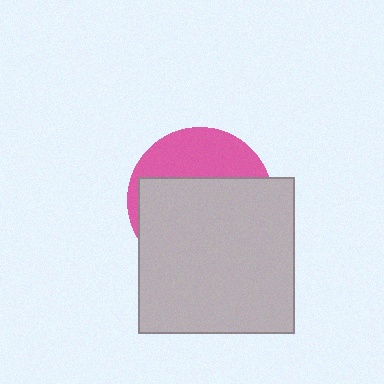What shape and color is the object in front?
The object in front is a light gray square.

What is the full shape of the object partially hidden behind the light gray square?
The partially hidden object is a pink circle.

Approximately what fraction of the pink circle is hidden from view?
Roughly 67% of the pink circle is hidden behind the light gray square.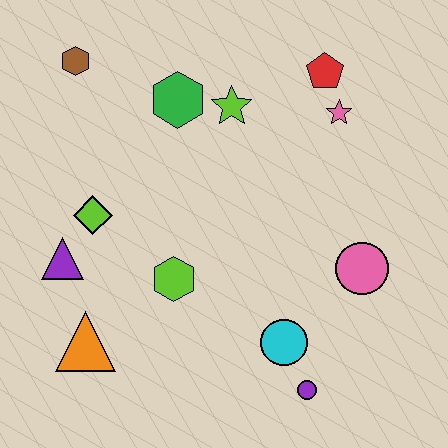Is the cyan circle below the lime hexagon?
Yes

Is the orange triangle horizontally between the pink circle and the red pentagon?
No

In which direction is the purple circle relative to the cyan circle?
The purple circle is below the cyan circle.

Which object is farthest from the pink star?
The orange triangle is farthest from the pink star.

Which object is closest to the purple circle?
The cyan circle is closest to the purple circle.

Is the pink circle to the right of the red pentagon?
Yes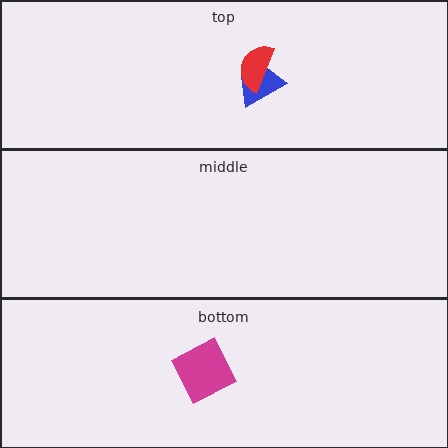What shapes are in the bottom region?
The magenta square.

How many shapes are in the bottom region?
1.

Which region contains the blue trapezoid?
The top region.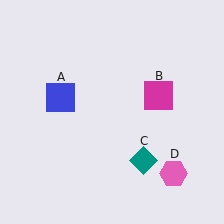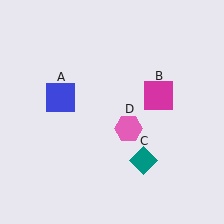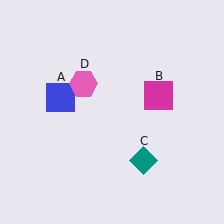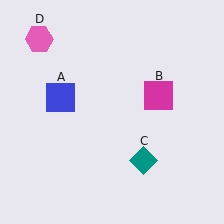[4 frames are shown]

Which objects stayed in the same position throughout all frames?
Blue square (object A) and magenta square (object B) and teal diamond (object C) remained stationary.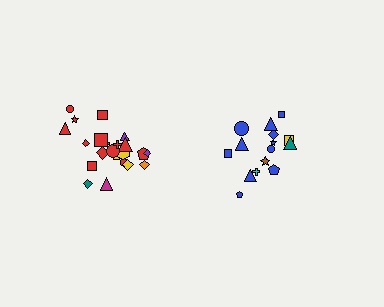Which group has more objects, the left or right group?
The left group.